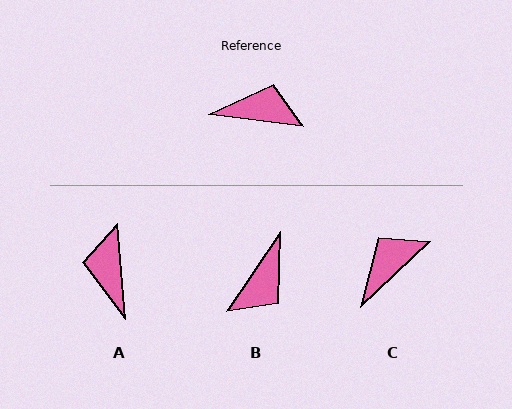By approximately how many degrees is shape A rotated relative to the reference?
Approximately 102 degrees counter-clockwise.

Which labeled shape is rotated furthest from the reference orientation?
B, about 117 degrees away.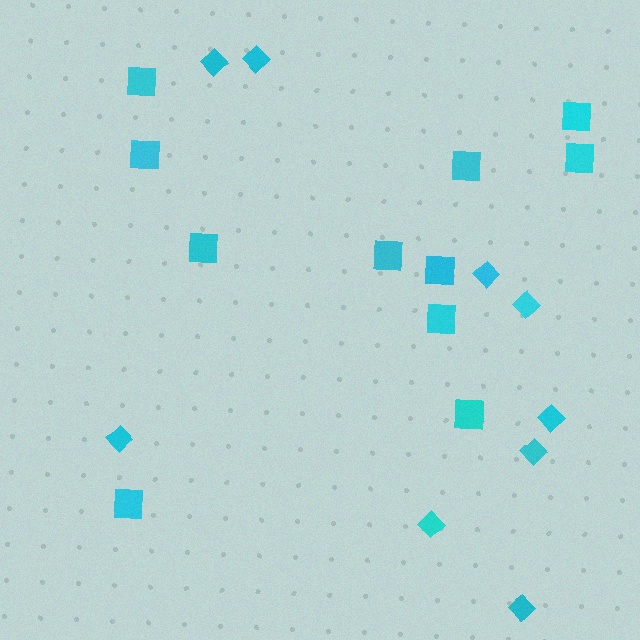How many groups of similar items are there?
There are 2 groups: one group of diamonds (9) and one group of squares (11).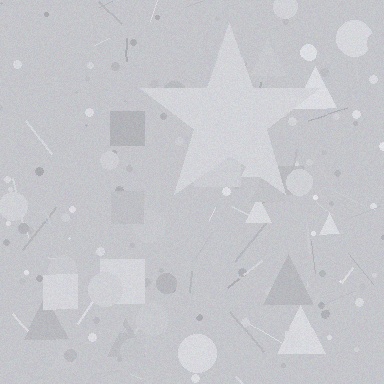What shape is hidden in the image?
A star is hidden in the image.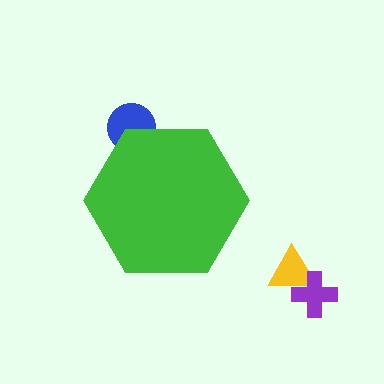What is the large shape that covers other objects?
A green hexagon.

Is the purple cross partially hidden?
No, the purple cross is fully visible.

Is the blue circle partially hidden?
Yes, the blue circle is partially hidden behind the green hexagon.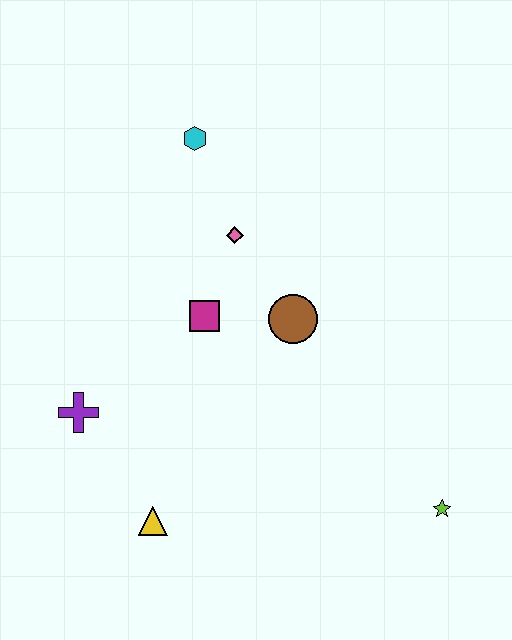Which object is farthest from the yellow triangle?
The cyan hexagon is farthest from the yellow triangle.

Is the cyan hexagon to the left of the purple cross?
No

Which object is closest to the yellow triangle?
The purple cross is closest to the yellow triangle.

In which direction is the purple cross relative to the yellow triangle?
The purple cross is above the yellow triangle.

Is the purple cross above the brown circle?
No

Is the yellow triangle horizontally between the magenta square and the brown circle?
No